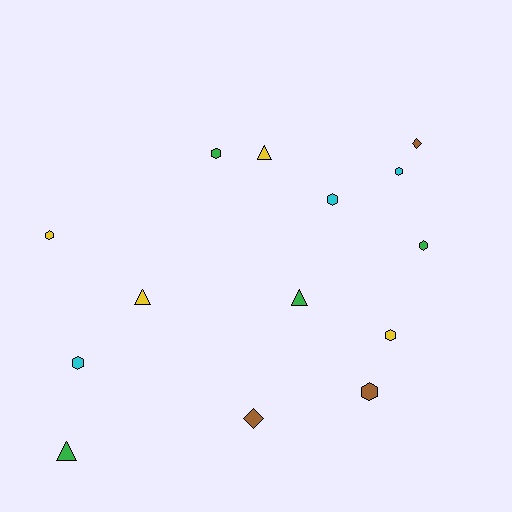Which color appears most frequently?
Green, with 4 objects.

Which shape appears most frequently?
Hexagon, with 8 objects.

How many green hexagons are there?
There are 2 green hexagons.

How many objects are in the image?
There are 14 objects.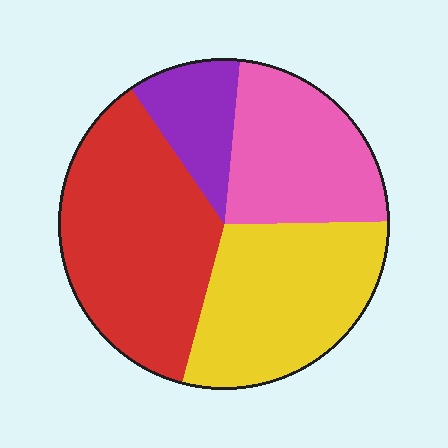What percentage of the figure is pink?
Pink takes up about one quarter (1/4) of the figure.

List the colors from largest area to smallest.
From largest to smallest: red, yellow, pink, purple.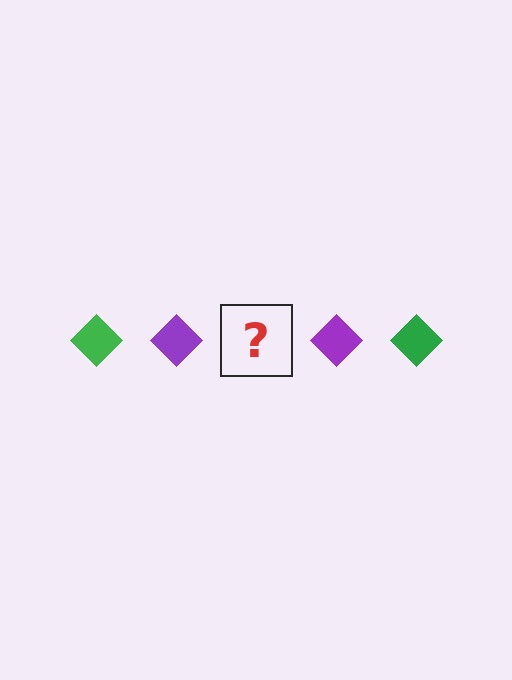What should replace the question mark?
The question mark should be replaced with a green diamond.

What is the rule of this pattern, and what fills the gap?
The rule is that the pattern cycles through green, purple diamonds. The gap should be filled with a green diamond.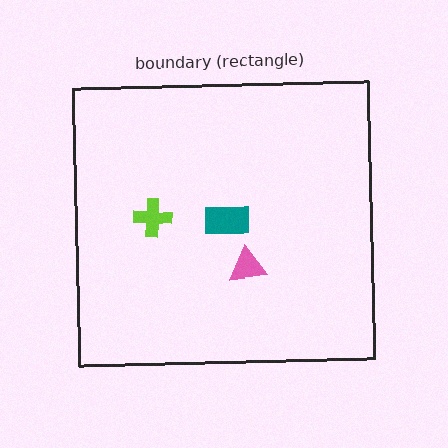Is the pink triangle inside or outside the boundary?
Inside.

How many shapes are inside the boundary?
3 inside, 0 outside.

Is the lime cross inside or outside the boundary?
Inside.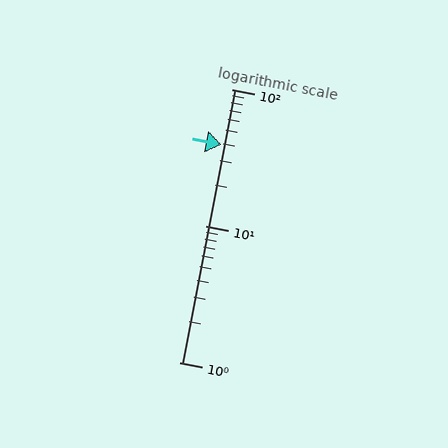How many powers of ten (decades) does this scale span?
The scale spans 2 decades, from 1 to 100.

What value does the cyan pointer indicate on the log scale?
The pointer indicates approximately 39.